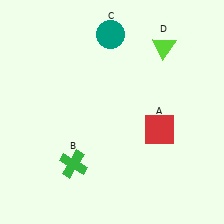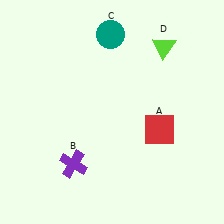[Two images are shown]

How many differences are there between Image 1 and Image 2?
There is 1 difference between the two images.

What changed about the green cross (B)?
In Image 1, B is green. In Image 2, it changed to purple.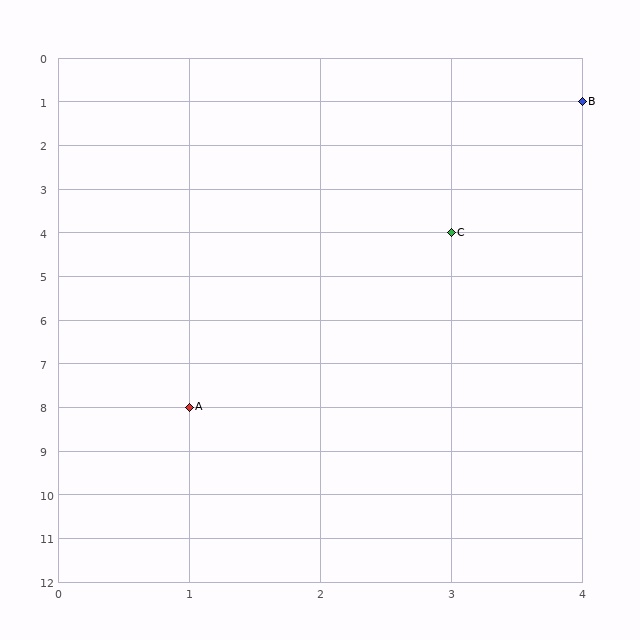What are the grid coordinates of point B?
Point B is at grid coordinates (4, 1).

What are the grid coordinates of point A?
Point A is at grid coordinates (1, 8).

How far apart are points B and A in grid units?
Points B and A are 3 columns and 7 rows apart (about 7.6 grid units diagonally).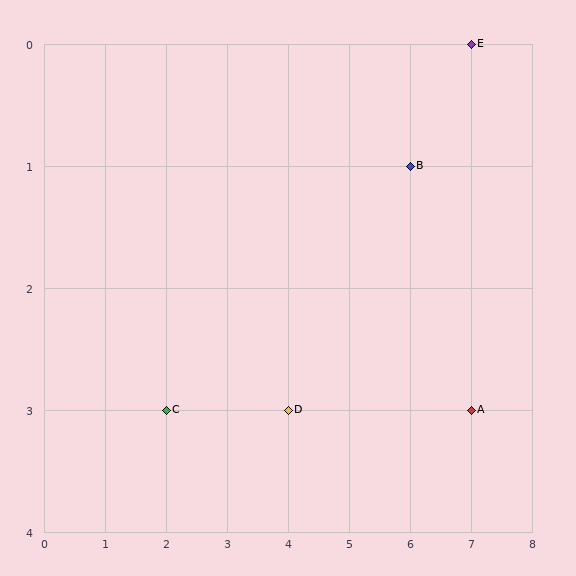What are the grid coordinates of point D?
Point D is at grid coordinates (4, 3).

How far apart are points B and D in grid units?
Points B and D are 2 columns and 2 rows apart (about 2.8 grid units diagonally).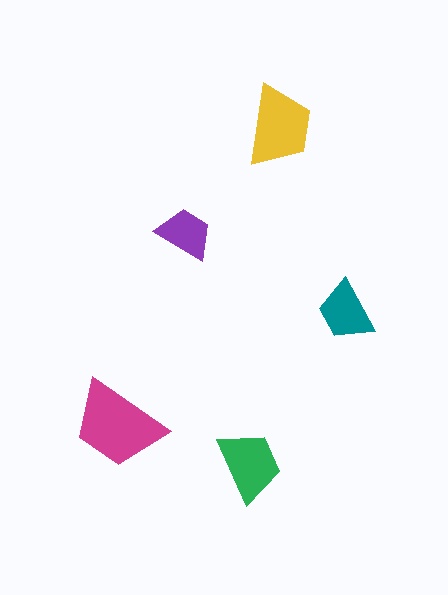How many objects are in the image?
There are 5 objects in the image.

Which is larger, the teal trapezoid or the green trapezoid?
The green one.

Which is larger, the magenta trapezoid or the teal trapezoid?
The magenta one.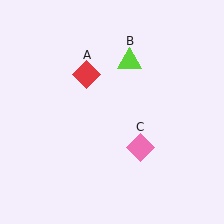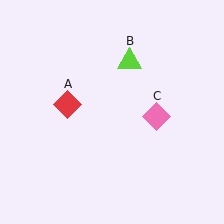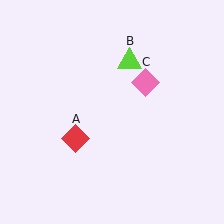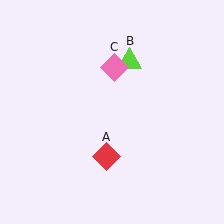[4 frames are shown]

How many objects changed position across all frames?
2 objects changed position: red diamond (object A), pink diamond (object C).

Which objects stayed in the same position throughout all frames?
Lime triangle (object B) remained stationary.